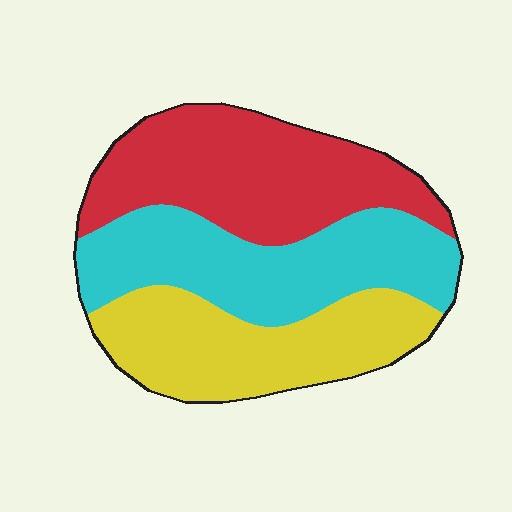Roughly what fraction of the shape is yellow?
Yellow covers roughly 30% of the shape.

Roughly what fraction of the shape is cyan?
Cyan covers roughly 35% of the shape.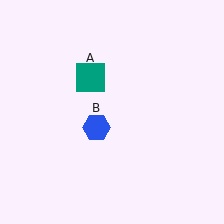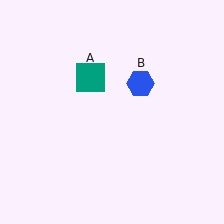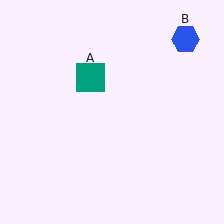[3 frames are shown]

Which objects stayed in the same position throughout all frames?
Teal square (object A) remained stationary.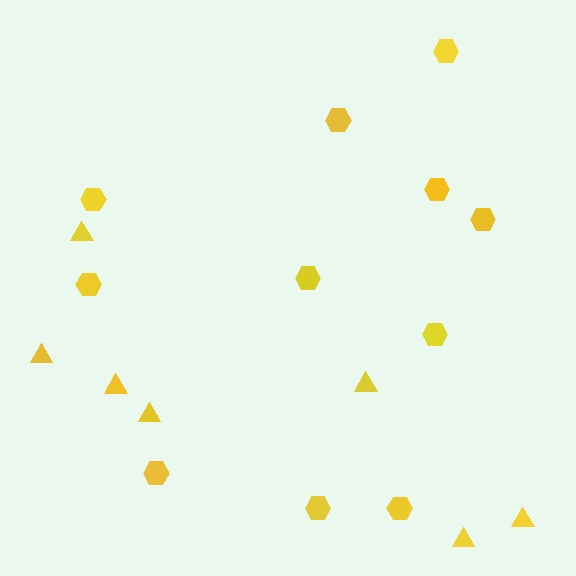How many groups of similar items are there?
There are 2 groups: one group of triangles (7) and one group of hexagons (11).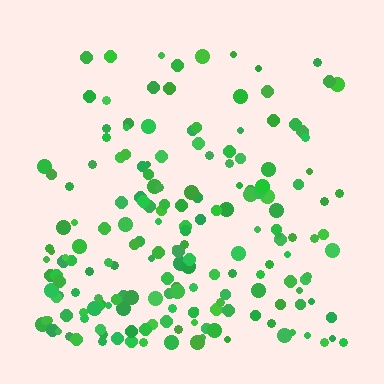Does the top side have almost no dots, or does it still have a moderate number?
Still a moderate number, just noticeably fewer than the bottom.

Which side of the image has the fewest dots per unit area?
The top.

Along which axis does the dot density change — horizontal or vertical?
Vertical.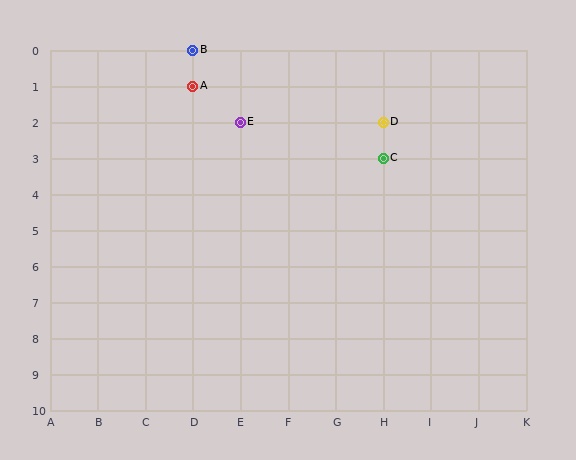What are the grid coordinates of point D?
Point D is at grid coordinates (H, 2).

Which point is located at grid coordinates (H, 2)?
Point D is at (H, 2).